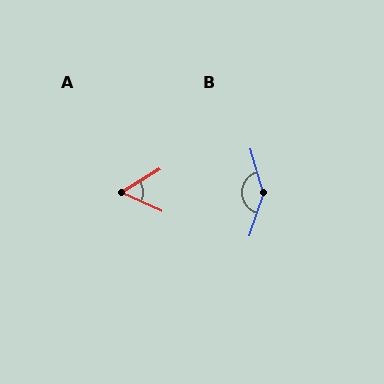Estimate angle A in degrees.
Approximately 55 degrees.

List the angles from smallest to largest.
A (55°), B (146°).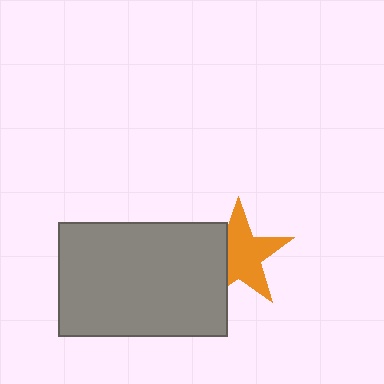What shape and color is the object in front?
The object in front is a gray rectangle.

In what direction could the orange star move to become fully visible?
The orange star could move right. That would shift it out from behind the gray rectangle entirely.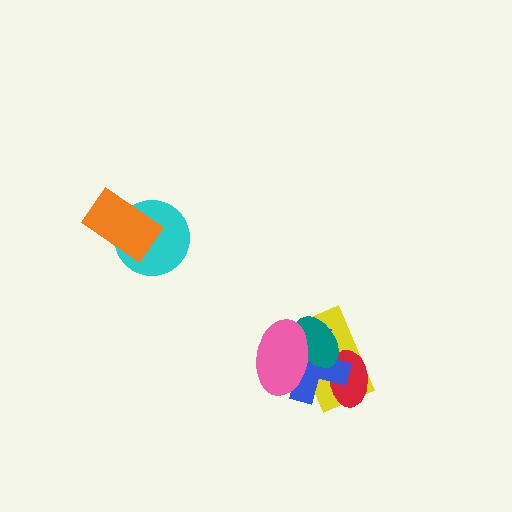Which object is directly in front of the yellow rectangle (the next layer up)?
The red ellipse is directly in front of the yellow rectangle.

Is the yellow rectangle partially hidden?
Yes, it is partially covered by another shape.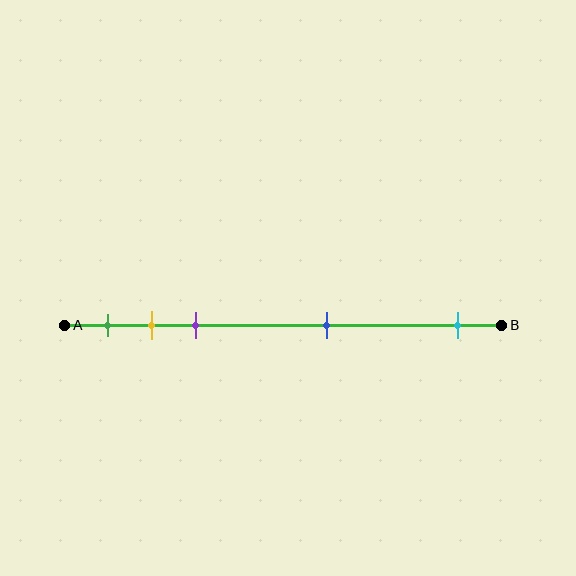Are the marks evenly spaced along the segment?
No, the marks are not evenly spaced.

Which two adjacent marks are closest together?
The yellow and purple marks are the closest adjacent pair.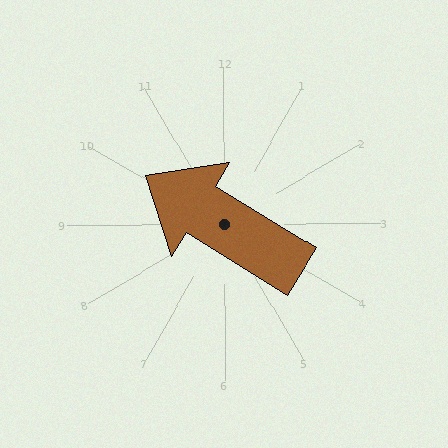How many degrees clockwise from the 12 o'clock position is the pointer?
Approximately 302 degrees.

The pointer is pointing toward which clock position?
Roughly 10 o'clock.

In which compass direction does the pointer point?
Northwest.